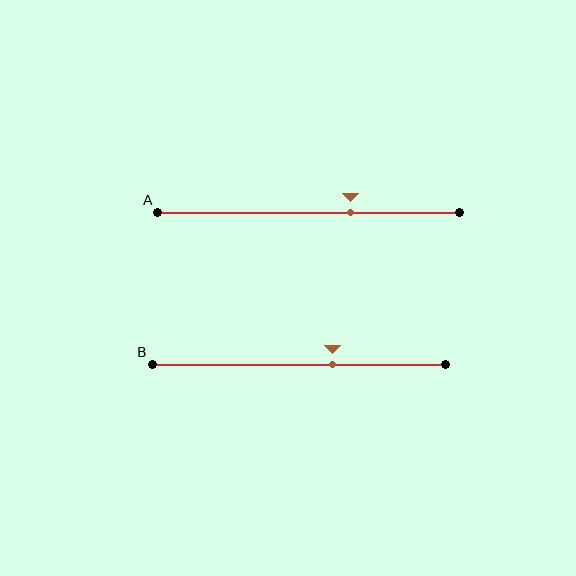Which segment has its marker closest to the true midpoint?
Segment B has its marker closest to the true midpoint.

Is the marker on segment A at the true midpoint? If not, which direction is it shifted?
No, the marker on segment A is shifted to the right by about 14% of the segment length.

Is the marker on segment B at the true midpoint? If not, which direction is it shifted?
No, the marker on segment B is shifted to the right by about 12% of the segment length.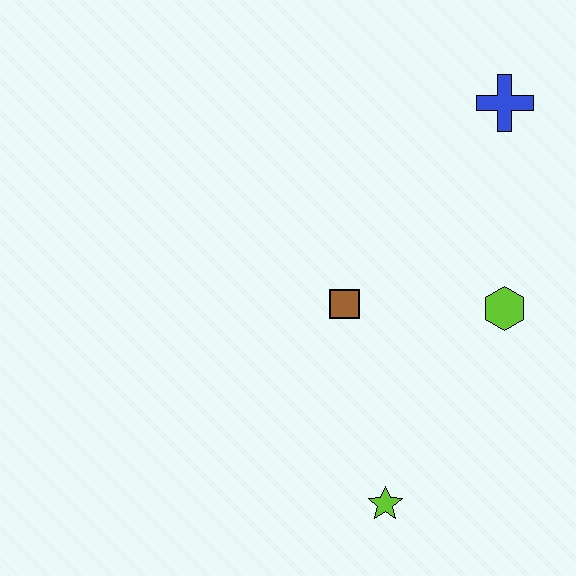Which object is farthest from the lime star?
The blue cross is farthest from the lime star.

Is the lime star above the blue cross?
No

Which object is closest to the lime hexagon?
The brown square is closest to the lime hexagon.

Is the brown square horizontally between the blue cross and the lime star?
No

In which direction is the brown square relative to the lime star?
The brown square is above the lime star.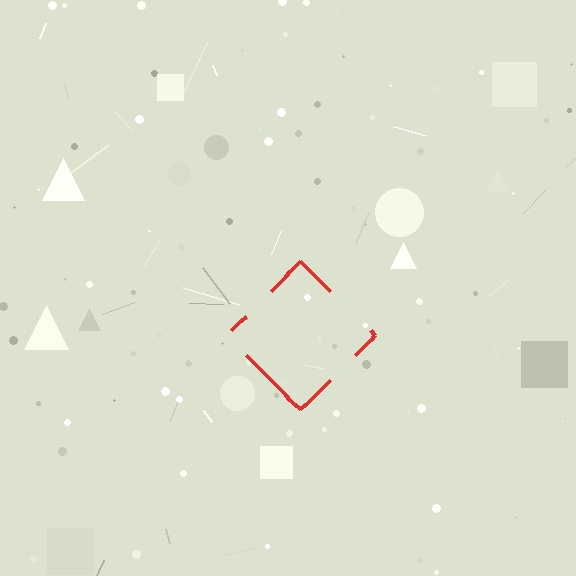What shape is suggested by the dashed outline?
The dashed outline suggests a diamond.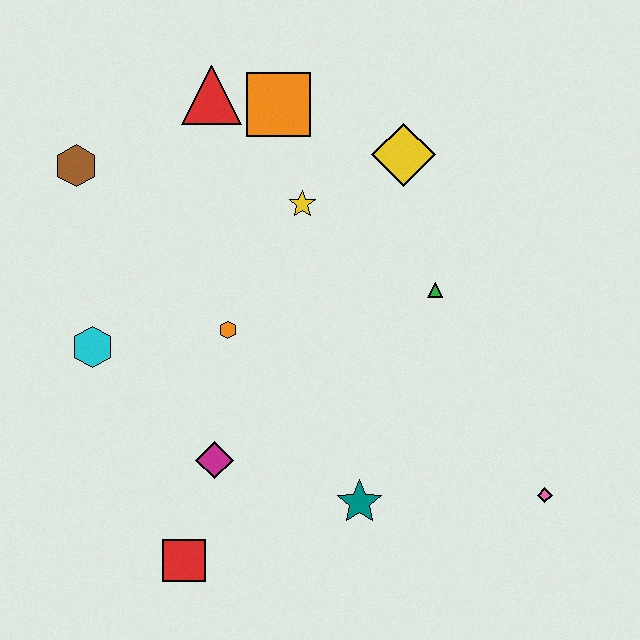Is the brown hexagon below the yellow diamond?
Yes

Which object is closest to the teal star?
The magenta diamond is closest to the teal star.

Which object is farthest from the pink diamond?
The brown hexagon is farthest from the pink diamond.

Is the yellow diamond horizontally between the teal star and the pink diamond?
Yes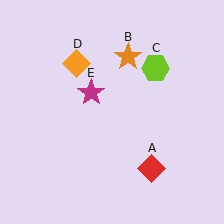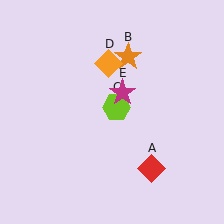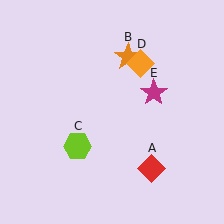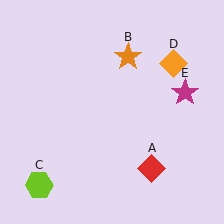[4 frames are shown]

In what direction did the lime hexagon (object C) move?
The lime hexagon (object C) moved down and to the left.